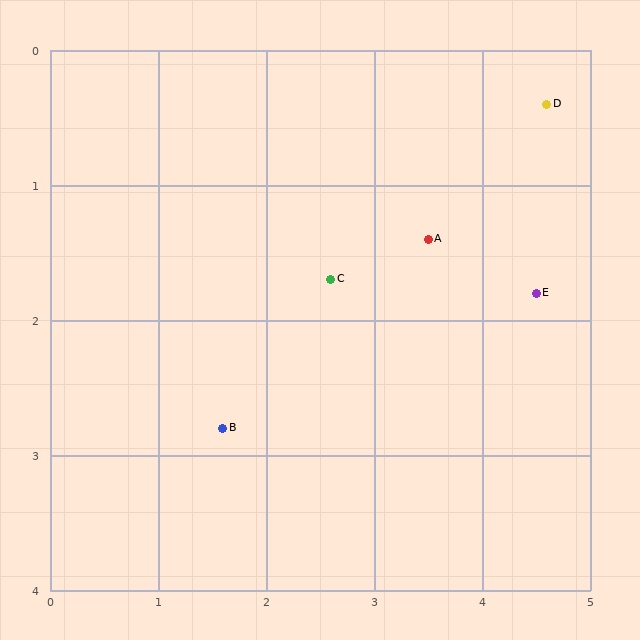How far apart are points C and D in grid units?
Points C and D are about 2.4 grid units apart.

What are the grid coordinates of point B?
Point B is at approximately (1.6, 2.8).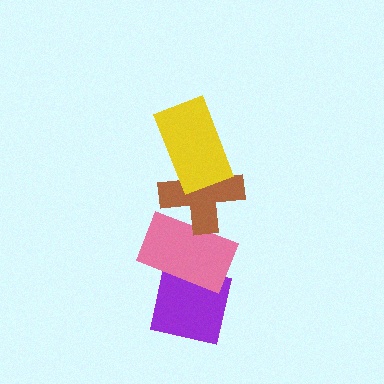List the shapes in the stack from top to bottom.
From top to bottom: the yellow rectangle, the brown cross, the pink rectangle, the purple square.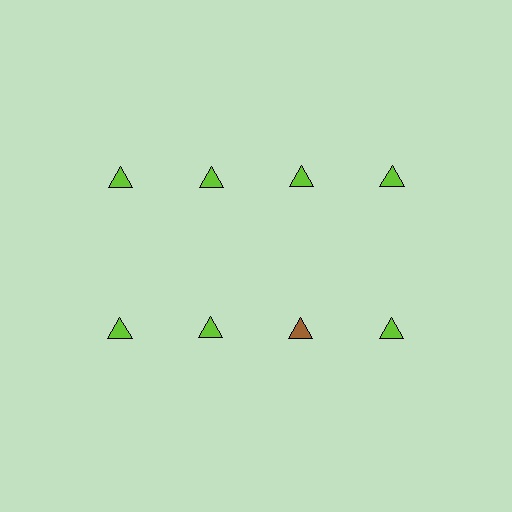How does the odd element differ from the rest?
It has a different color: brown instead of lime.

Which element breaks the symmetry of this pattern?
The brown triangle in the second row, center column breaks the symmetry. All other shapes are lime triangles.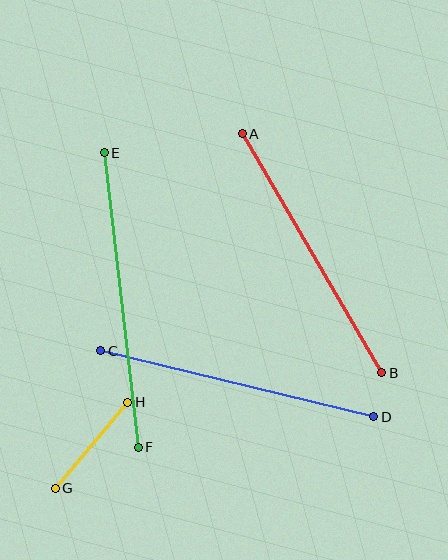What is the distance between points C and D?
The distance is approximately 281 pixels.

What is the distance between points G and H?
The distance is approximately 112 pixels.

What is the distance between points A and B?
The distance is approximately 277 pixels.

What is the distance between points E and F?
The distance is approximately 297 pixels.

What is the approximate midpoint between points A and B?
The midpoint is at approximately (312, 253) pixels.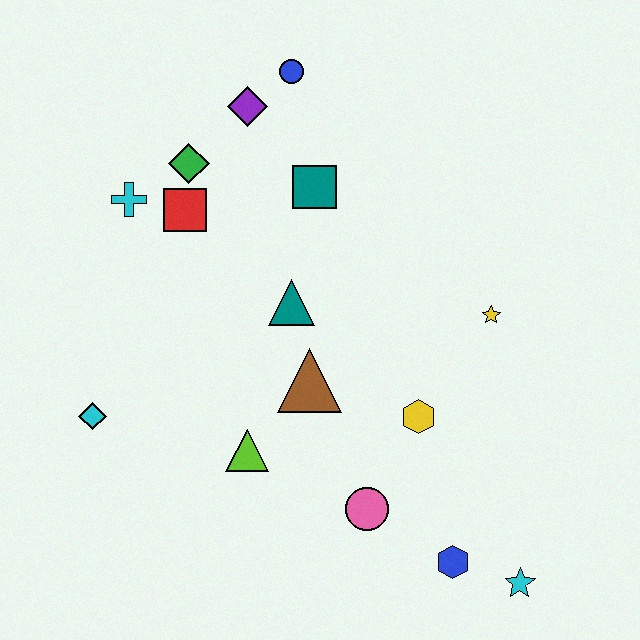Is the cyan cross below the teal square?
Yes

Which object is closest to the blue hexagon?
The cyan star is closest to the blue hexagon.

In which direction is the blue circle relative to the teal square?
The blue circle is above the teal square.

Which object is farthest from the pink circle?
The blue circle is farthest from the pink circle.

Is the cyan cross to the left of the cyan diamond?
No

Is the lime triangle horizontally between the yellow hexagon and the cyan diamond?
Yes